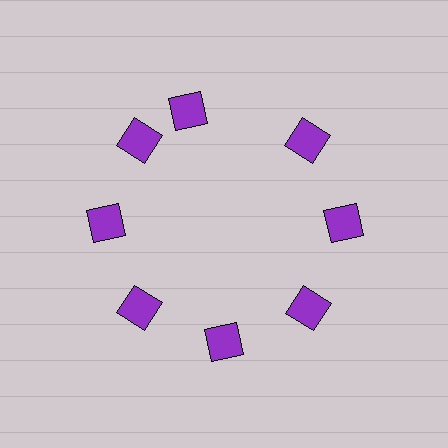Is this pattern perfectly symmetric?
No. The 8 purple squares are arranged in a ring, but one element near the 12 o'clock position is rotated out of alignment along the ring, breaking the 8-fold rotational symmetry.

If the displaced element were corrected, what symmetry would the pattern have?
It would have 8-fold rotational symmetry — the pattern would map onto itself every 45 degrees.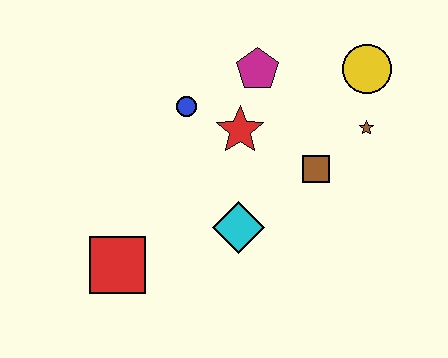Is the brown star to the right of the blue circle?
Yes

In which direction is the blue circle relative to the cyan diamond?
The blue circle is above the cyan diamond.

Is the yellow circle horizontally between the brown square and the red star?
No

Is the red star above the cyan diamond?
Yes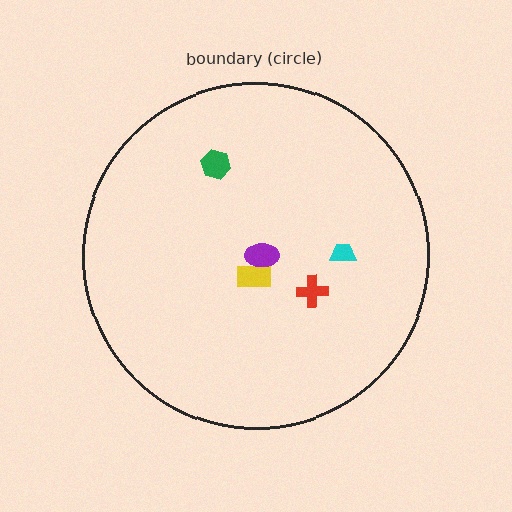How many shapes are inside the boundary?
5 inside, 0 outside.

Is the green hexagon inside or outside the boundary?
Inside.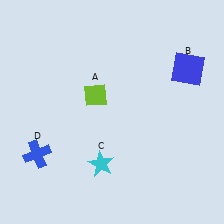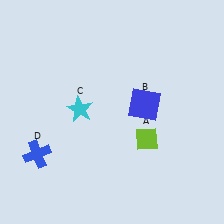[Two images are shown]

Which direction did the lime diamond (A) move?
The lime diamond (A) moved right.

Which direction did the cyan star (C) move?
The cyan star (C) moved up.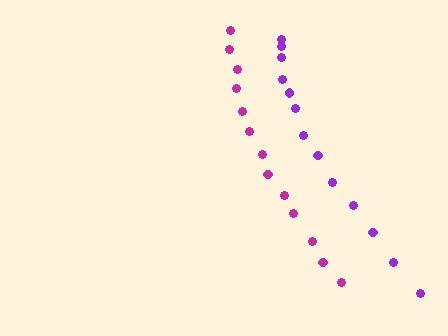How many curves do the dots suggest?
There are 2 distinct paths.